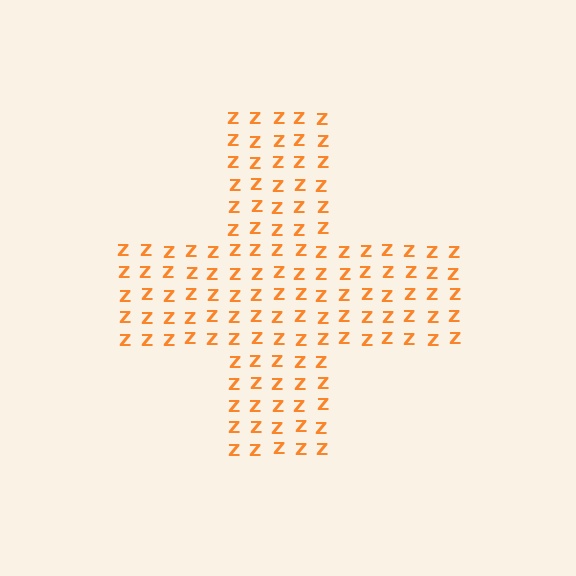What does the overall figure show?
The overall figure shows a cross.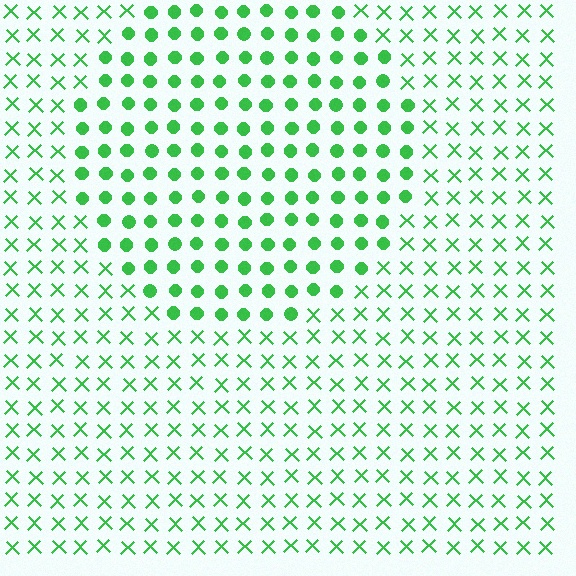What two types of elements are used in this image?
The image uses circles inside the circle region and X marks outside it.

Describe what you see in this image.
The image is filled with small green elements arranged in a uniform grid. A circle-shaped region contains circles, while the surrounding area contains X marks. The boundary is defined purely by the change in element shape.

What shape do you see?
I see a circle.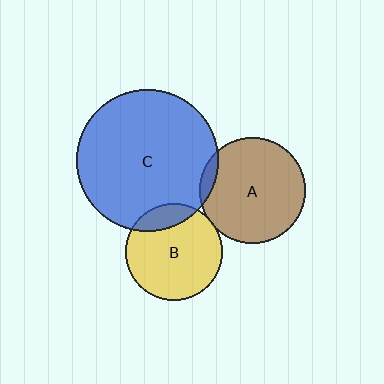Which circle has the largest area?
Circle C (blue).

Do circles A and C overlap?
Yes.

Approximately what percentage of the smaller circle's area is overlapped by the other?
Approximately 5%.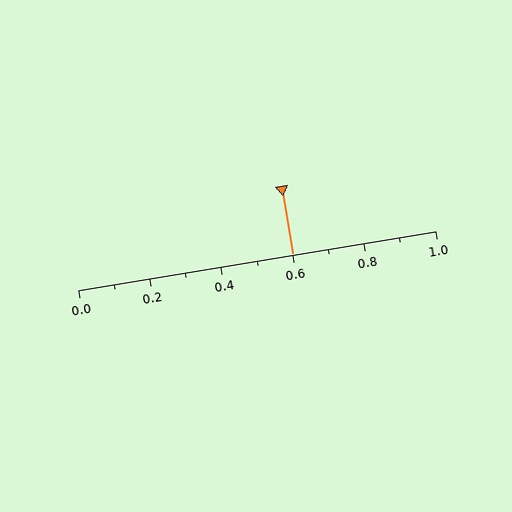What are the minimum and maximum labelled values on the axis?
The axis runs from 0.0 to 1.0.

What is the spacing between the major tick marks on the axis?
The major ticks are spaced 0.2 apart.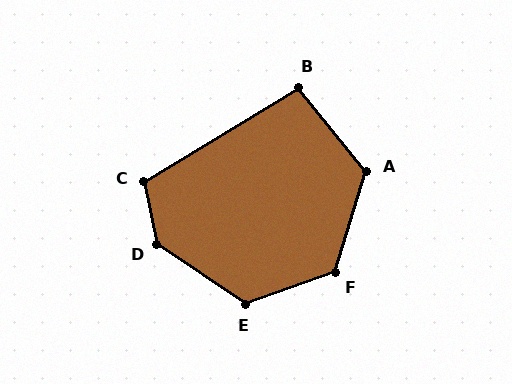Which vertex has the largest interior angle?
D, at approximately 135 degrees.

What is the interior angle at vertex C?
Approximately 110 degrees (obtuse).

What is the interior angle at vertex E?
Approximately 127 degrees (obtuse).